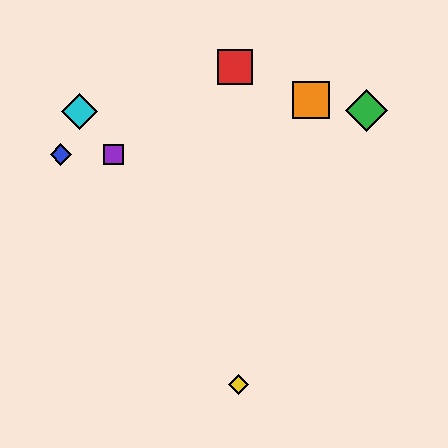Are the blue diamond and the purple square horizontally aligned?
Yes, both are at y≈155.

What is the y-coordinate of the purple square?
The purple square is at y≈155.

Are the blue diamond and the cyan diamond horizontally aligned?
No, the blue diamond is at y≈155 and the cyan diamond is at y≈112.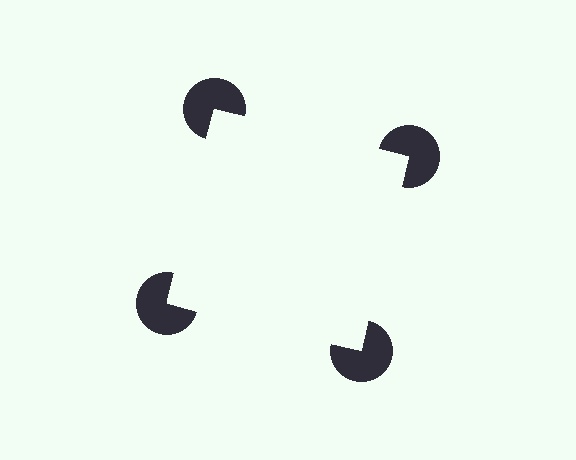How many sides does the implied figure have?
4 sides.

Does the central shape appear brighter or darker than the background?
It typically appears slightly brighter than the background, even though no actual brightness change is drawn.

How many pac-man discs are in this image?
There are 4 — one at each vertex of the illusory square.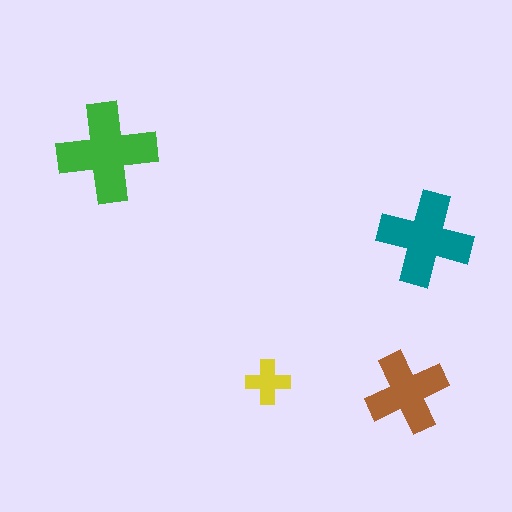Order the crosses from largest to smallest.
the green one, the teal one, the brown one, the yellow one.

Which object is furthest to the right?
The teal cross is rightmost.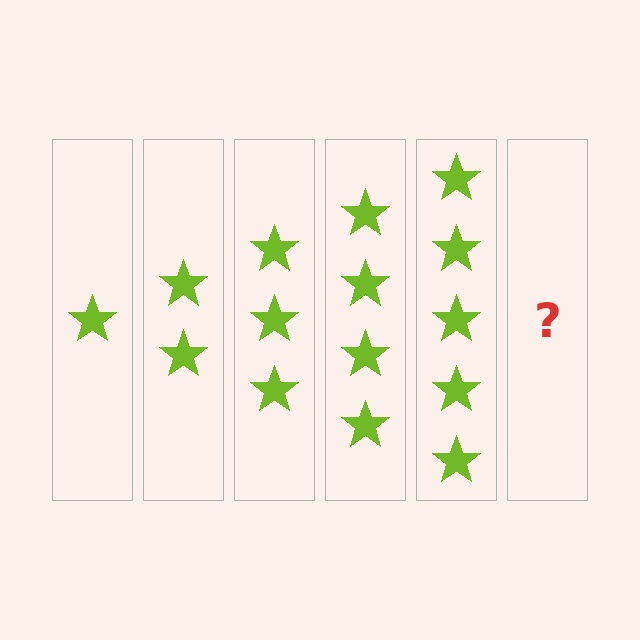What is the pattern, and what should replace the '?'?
The pattern is that each step adds one more star. The '?' should be 6 stars.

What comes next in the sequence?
The next element should be 6 stars.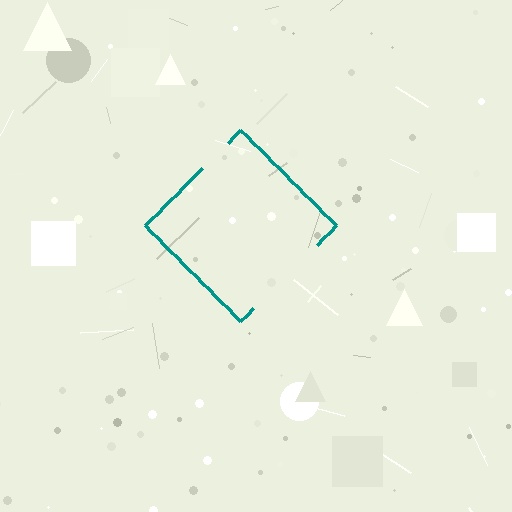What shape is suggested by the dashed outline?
The dashed outline suggests a diamond.